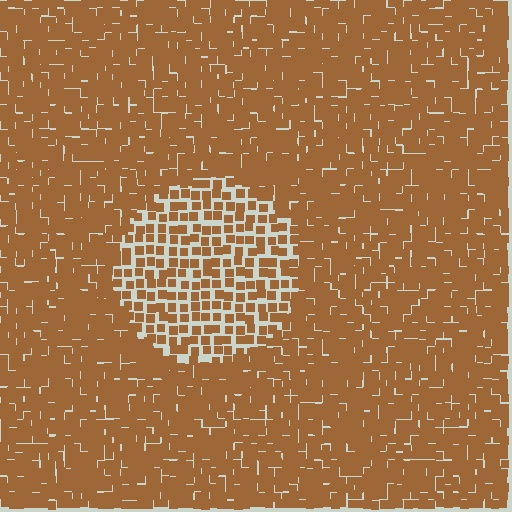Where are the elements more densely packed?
The elements are more densely packed outside the circle boundary.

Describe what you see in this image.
The image contains small brown elements arranged at two different densities. A circle-shaped region is visible where the elements are less densely packed than the surrounding area.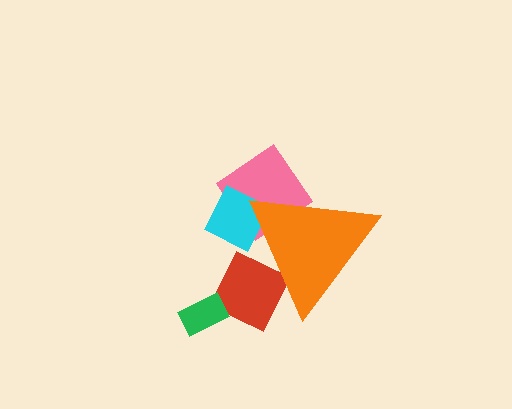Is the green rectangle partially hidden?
No, the green rectangle is fully visible.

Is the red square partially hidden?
Yes, the red square is partially hidden behind the orange triangle.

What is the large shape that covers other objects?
An orange triangle.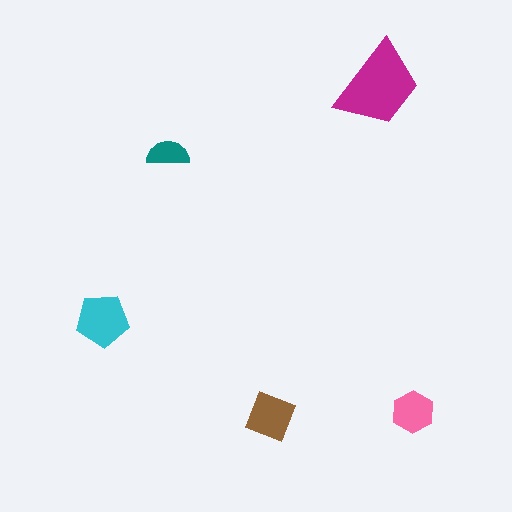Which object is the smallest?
The teal semicircle.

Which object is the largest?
The magenta trapezoid.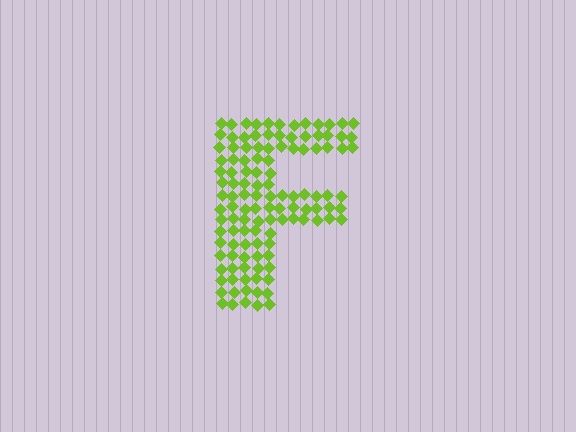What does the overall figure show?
The overall figure shows the letter F.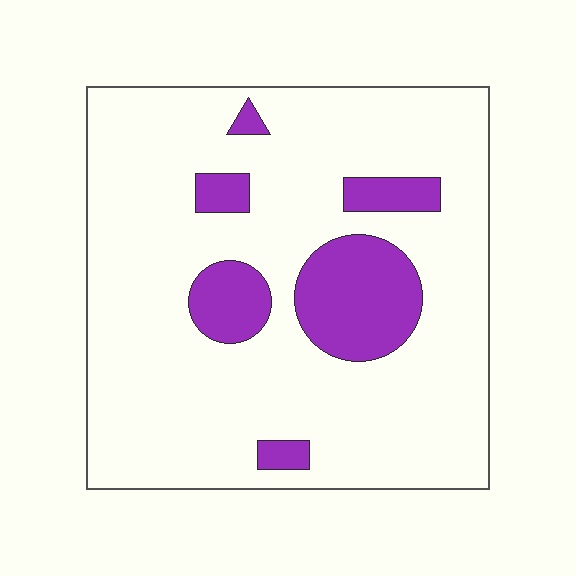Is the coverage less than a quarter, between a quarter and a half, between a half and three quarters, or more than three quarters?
Less than a quarter.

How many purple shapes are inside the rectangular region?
6.